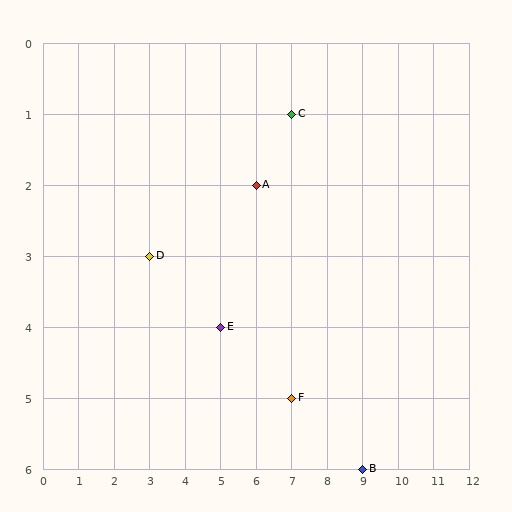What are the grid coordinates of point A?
Point A is at grid coordinates (6, 2).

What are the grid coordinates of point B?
Point B is at grid coordinates (9, 6).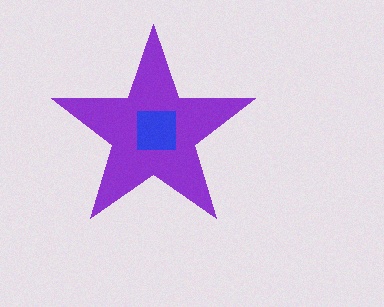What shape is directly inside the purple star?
The blue square.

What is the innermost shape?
The blue square.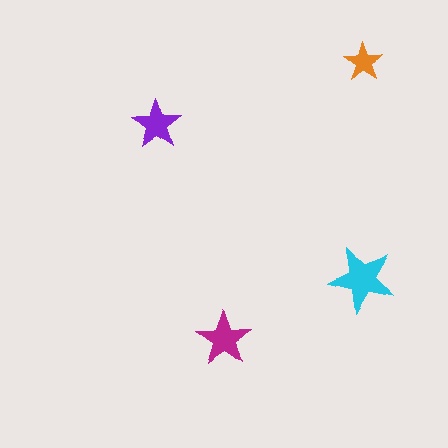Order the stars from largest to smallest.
the cyan one, the magenta one, the purple one, the orange one.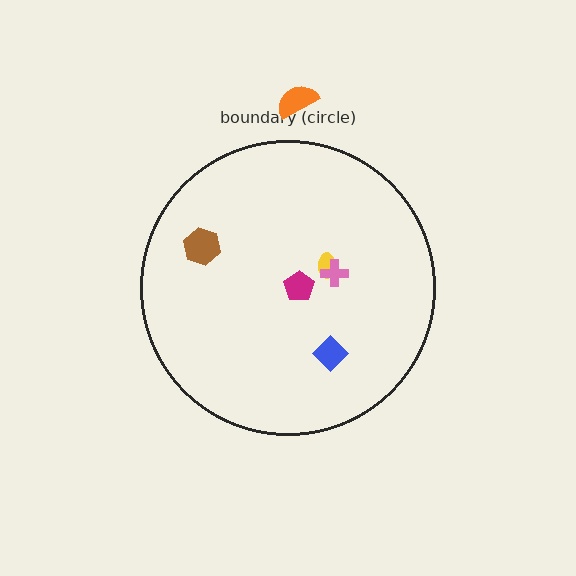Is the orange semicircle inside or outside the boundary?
Outside.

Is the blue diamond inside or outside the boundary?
Inside.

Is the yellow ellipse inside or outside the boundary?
Inside.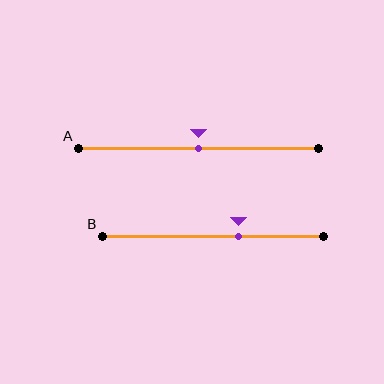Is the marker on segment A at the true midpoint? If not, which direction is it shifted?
Yes, the marker on segment A is at the true midpoint.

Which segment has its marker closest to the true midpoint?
Segment A has its marker closest to the true midpoint.